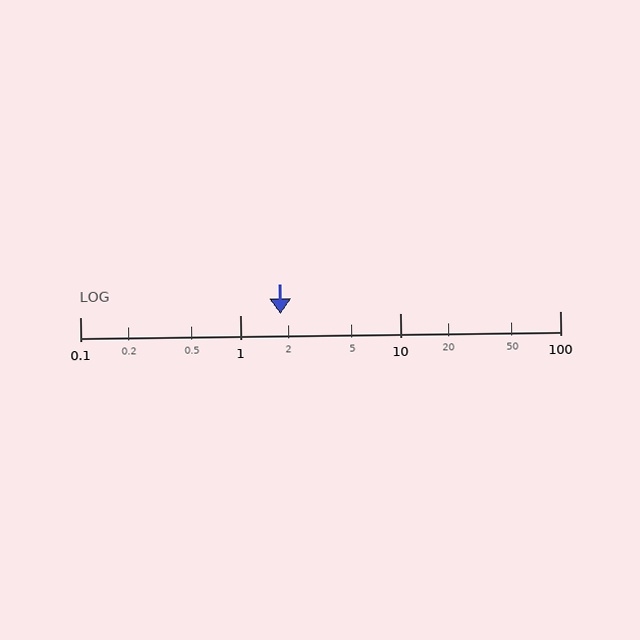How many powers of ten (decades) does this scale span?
The scale spans 3 decades, from 0.1 to 100.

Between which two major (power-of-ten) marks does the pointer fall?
The pointer is between 1 and 10.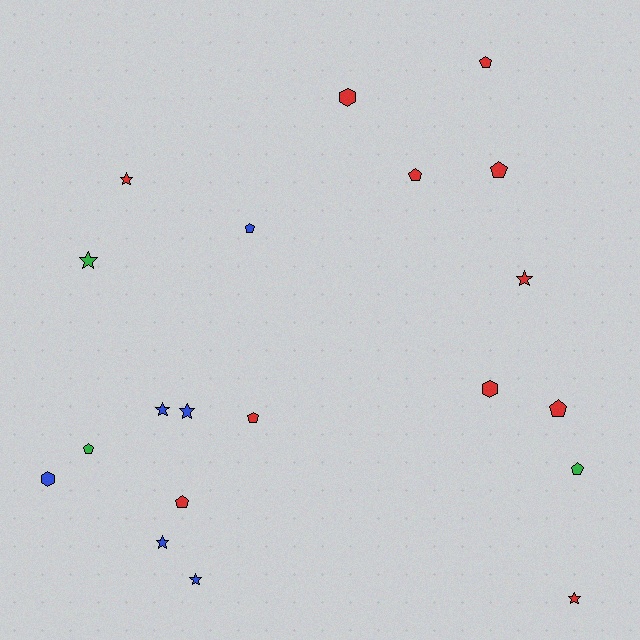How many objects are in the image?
There are 20 objects.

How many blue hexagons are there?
There is 1 blue hexagon.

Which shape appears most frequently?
Pentagon, with 9 objects.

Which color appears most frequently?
Red, with 11 objects.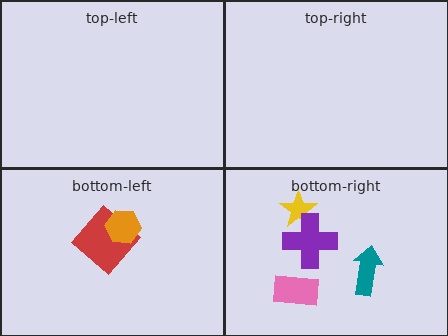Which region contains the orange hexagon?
The bottom-left region.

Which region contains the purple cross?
The bottom-right region.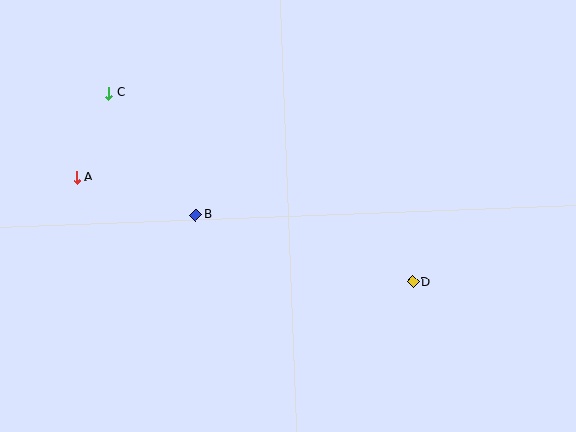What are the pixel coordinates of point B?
Point B is at (196, 215).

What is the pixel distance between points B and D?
The distance between B and D is 227 pixels.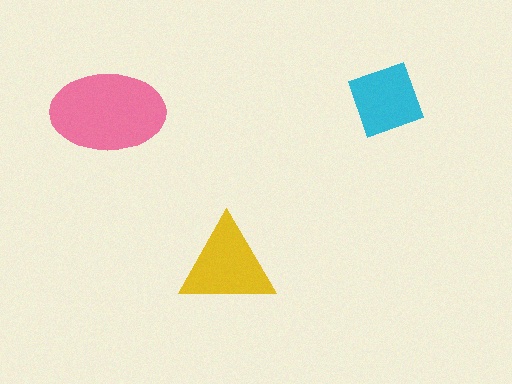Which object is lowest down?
The yellow triangle is bottommost.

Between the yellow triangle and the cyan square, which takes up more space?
The yellow triangle.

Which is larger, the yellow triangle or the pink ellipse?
The pink ellipse.